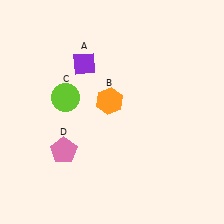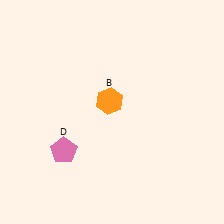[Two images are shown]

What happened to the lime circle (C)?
The lime circle (C) was removed in Image 2. It was in the top-left area of Image 1.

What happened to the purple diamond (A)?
The purple diamond (A) was removed in Image 2. It was in the top-left area of Image 1.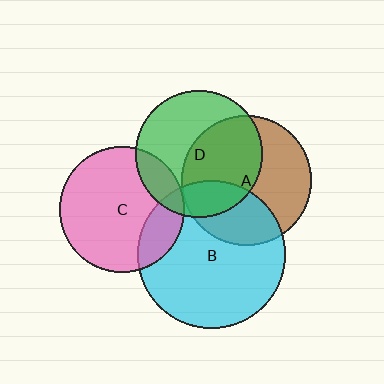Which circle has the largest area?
Circle B (cyan).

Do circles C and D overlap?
Yes.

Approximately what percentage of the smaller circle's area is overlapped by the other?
Approximately 15%.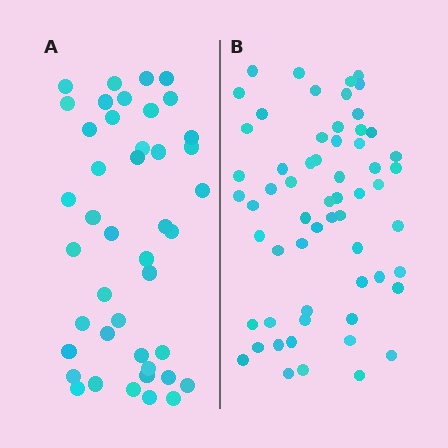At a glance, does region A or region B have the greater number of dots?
Region B (the right region) has more dots.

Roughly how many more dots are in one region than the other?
Region B has approximately 15 more dots than region A.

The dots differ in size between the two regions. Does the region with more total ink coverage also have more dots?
No. Region A has more total ink coverage because its dots are larger, but region B actually contains more individual dots. Total area can be misleading — the number of items is what matters here.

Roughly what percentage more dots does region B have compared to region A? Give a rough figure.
About 40% more.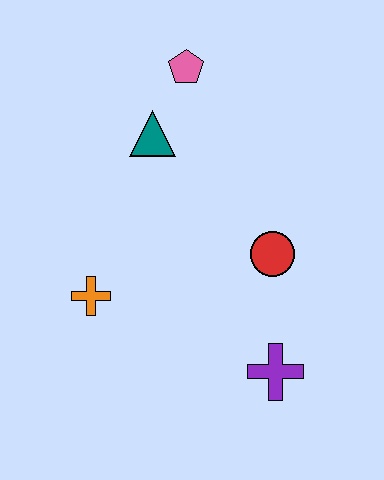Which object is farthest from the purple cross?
The pink pentagon is farthest from the purple cross.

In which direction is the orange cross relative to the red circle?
The orange cross is to the left of the red circle.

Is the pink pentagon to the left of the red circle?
Yes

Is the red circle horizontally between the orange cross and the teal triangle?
No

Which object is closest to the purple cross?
The red circle is closest to the purple cross.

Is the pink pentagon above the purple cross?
Yes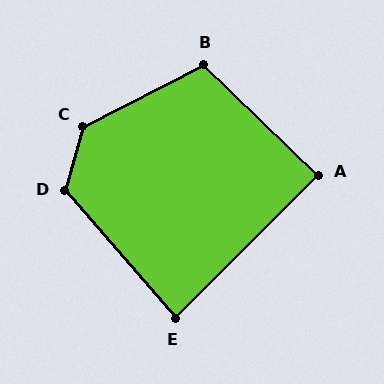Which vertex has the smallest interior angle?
E, at approximately 86 degrees.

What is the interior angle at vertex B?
Approximately 109 degrees (obtuse).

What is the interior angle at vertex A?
Approximately 89 degrees (approximately right).